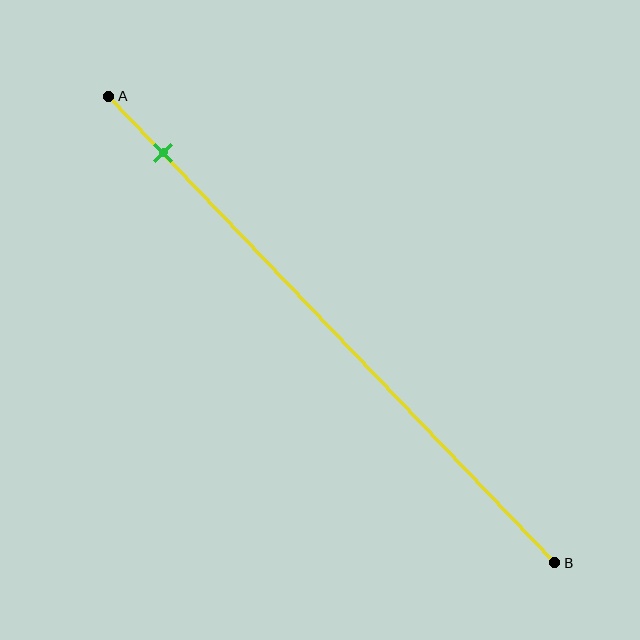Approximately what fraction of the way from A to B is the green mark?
The green mark is approximately 10% of the way from A to B.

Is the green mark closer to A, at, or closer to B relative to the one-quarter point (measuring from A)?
The green mark is closer to point A than the one-quarter point of segment AB.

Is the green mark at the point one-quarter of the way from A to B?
No, the mark is at about 10% from A, not at the 25% one-quarter point.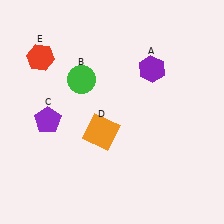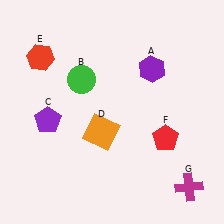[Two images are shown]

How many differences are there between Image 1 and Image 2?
There are 2 differences between the two images.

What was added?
A red pentagon (F), a magenta cross (G) were added in Image 2.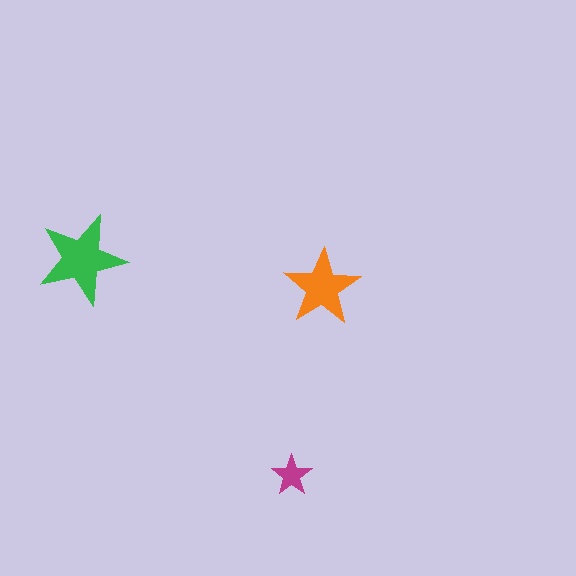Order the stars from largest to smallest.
the green one, the orange one, the magenta one.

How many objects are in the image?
There are 3 objects in the image.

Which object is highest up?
The green star is topmost.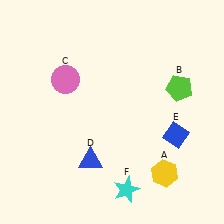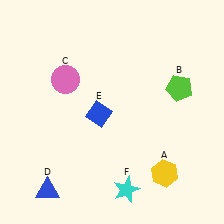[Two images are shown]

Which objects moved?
The objects that moved are: the blue triangle (D), the blue diamond (E).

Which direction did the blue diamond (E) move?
The blue diamond (E) moved left.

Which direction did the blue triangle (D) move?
The blue triangle (D) moved left.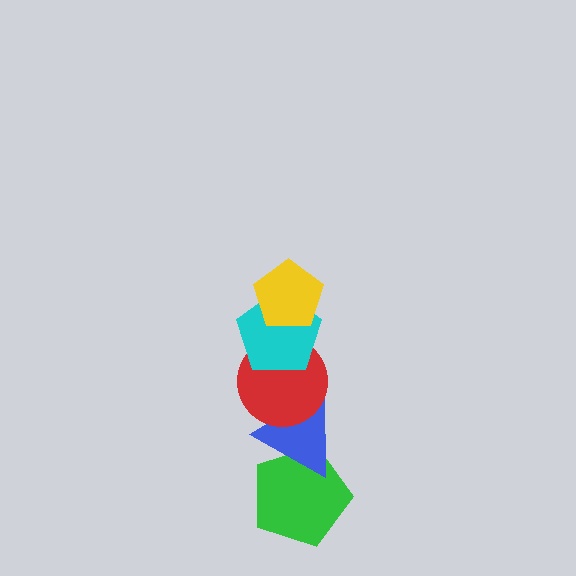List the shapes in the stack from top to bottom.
From top to bottom: the yellow pentagon, the cyan pentagon, the red circle, the blue triangle, the green pentagon.